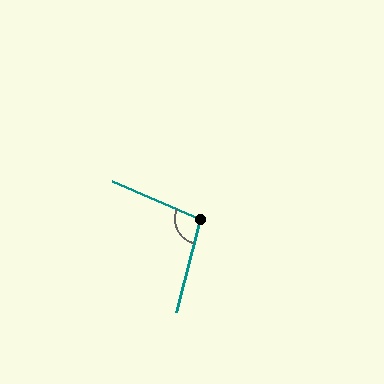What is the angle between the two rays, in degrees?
Approximately 99 degrees.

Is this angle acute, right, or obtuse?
It is obtuse.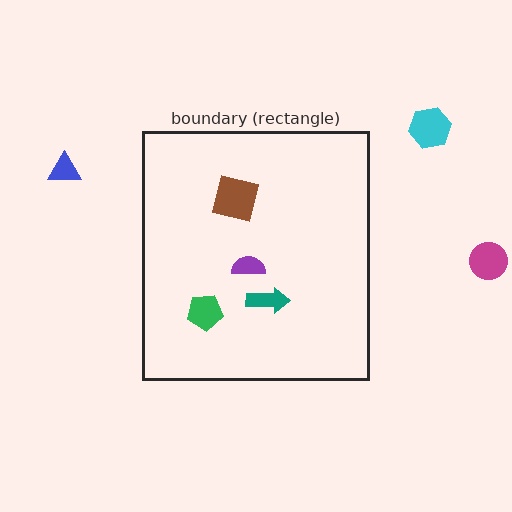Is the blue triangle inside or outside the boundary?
Outside.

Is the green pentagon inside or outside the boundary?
Inside.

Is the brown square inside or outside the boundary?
Inside.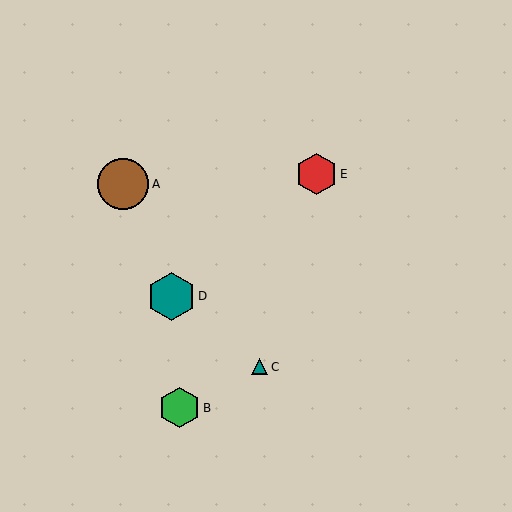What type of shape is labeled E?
Shape E is a red hexagon.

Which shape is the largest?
The brown circle (labeled A) is the largest.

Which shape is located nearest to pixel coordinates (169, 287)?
The teal hexagon (labeled D) at (171, 296) is nearest to that location.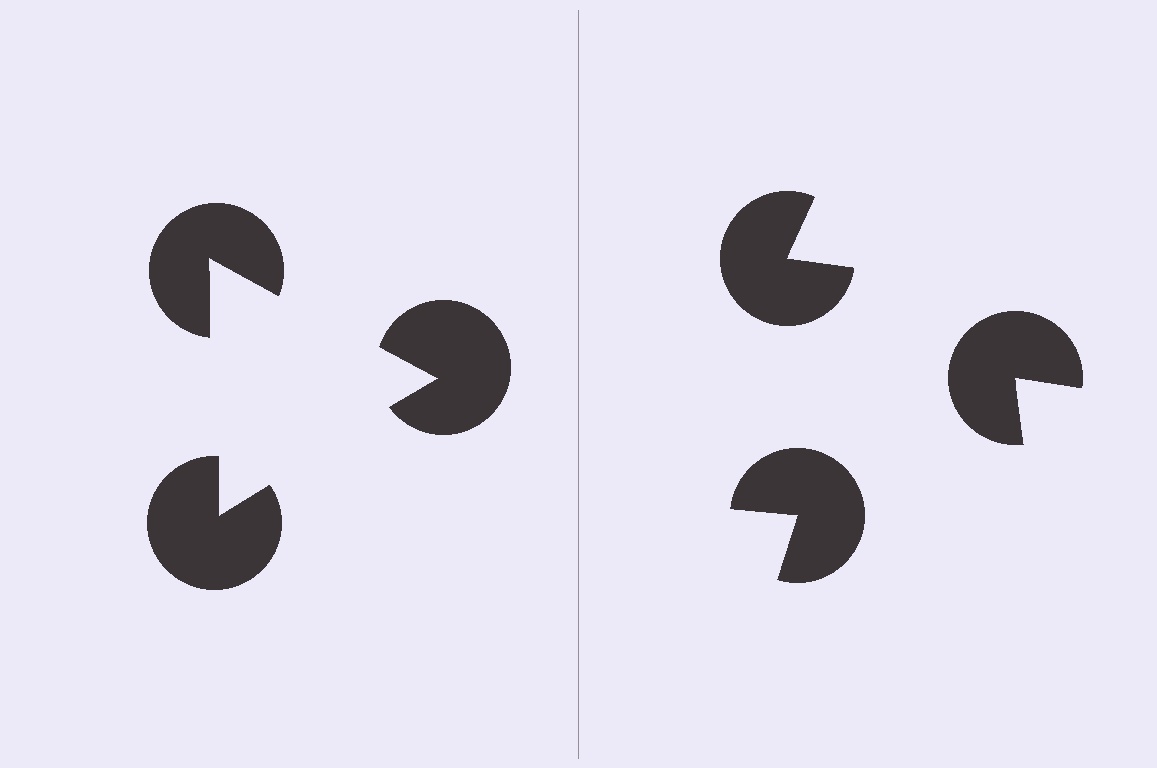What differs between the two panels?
The pac-man discs are positioned identically on both sides; only the wedge orientations differ. On the left they align to a triangle; on the right they are misaligned.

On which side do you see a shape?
An illusory triangle appears on the left side. On the right side the wedge cuts are rotated, so no coherent shape forms.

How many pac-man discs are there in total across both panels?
6 — 3 on each side.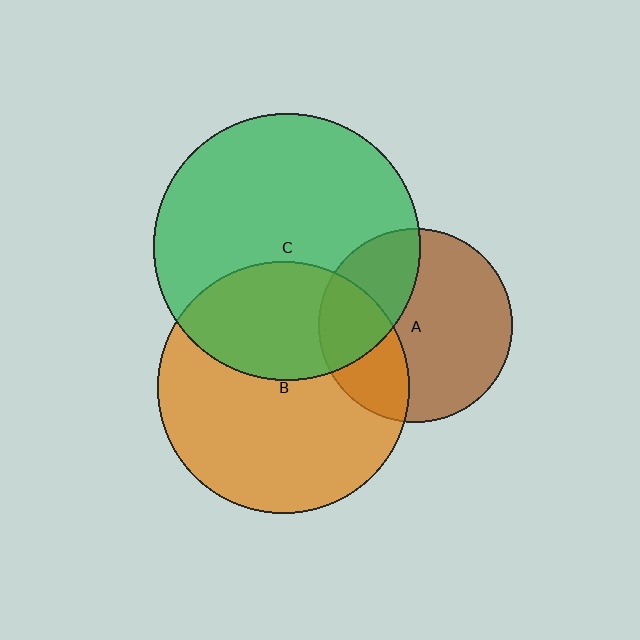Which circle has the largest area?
Circle C (green).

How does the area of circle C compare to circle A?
Approximately 1.9 times.